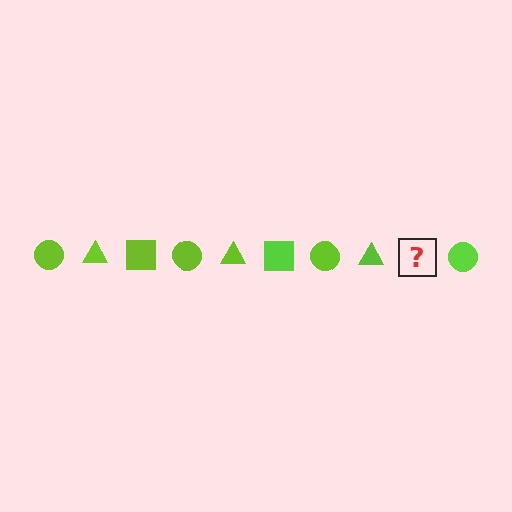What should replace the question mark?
The question mark should be replaced with a lime square.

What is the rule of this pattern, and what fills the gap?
The rule is that the pattern cycles through circle, triangle, square shapes in lime. The gap should be filled with a lime square.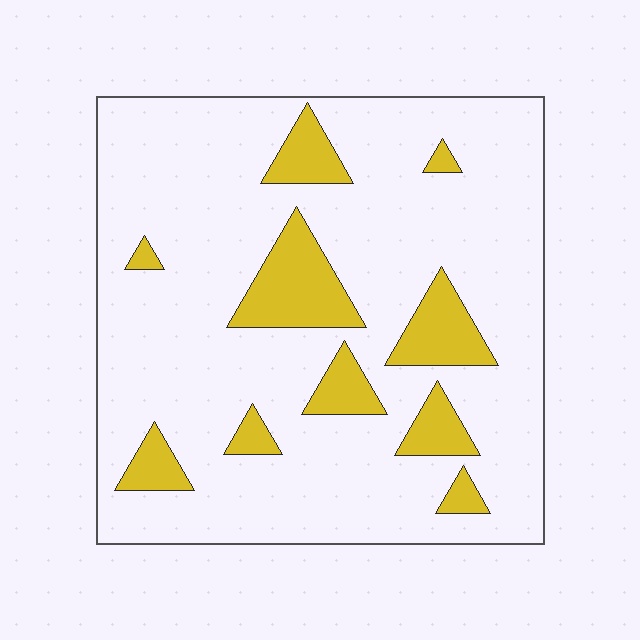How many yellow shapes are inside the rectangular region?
10.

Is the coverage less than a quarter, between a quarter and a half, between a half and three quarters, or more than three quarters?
Less than a quarter.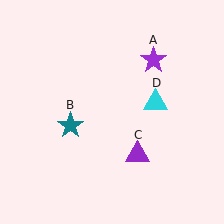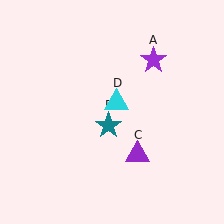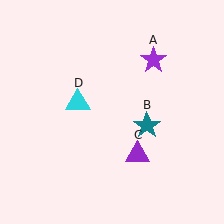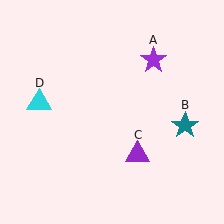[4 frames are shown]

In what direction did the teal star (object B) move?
The teal star (object B) moved right.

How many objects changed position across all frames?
2 objects changed position: teal star (object B), cyan triangle (object D).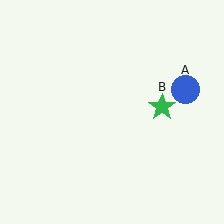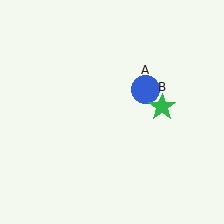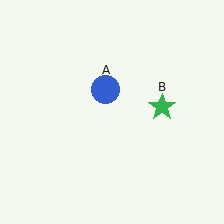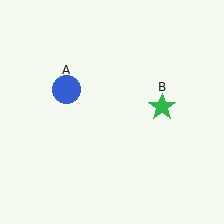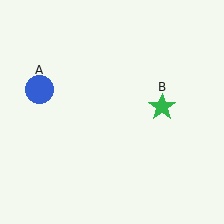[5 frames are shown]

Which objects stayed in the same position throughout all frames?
Green star (object B) remained stationary.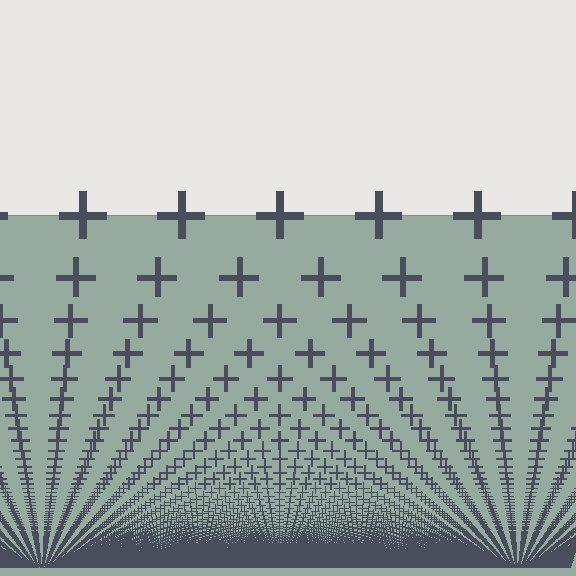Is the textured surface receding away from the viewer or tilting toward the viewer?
The surface appears to tilt toward the viewer. Texture elements get larger and sparser toward the top.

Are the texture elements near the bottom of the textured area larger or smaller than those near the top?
Smaller. The gradient is inverted — elements near the bottom are smaller and denser.